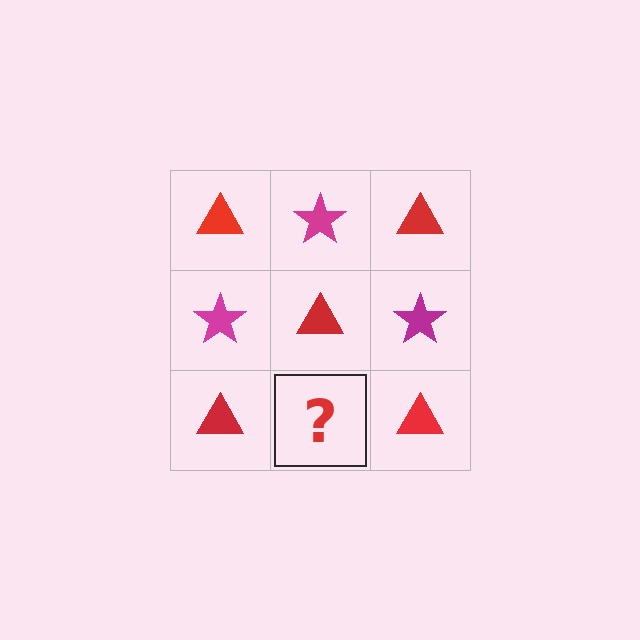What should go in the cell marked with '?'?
The missing cell should contain a magenta star.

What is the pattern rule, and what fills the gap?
The rule is that it alternates red triangle and magenta star in a checkerboard pattern. The gap should be filled with a magenta star.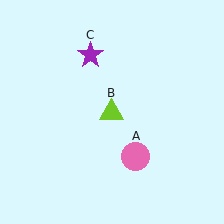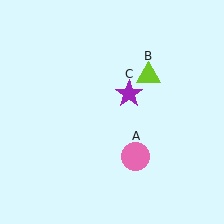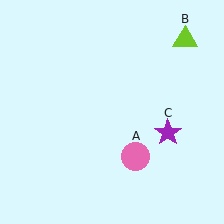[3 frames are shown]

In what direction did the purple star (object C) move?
The purple star (object C) moved down and to the right.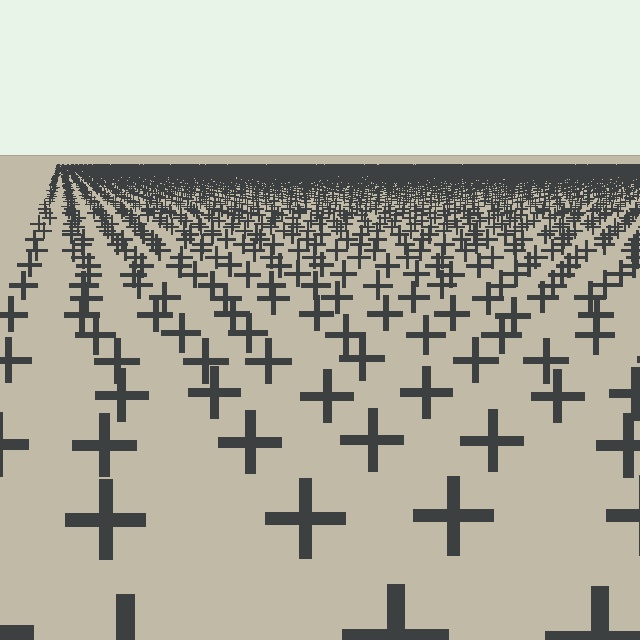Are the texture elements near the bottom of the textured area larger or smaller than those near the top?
Larger. Near the bottom, elements are closer to the viewer and appear at a bigger on-screen size.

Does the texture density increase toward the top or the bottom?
Density increases toward the top.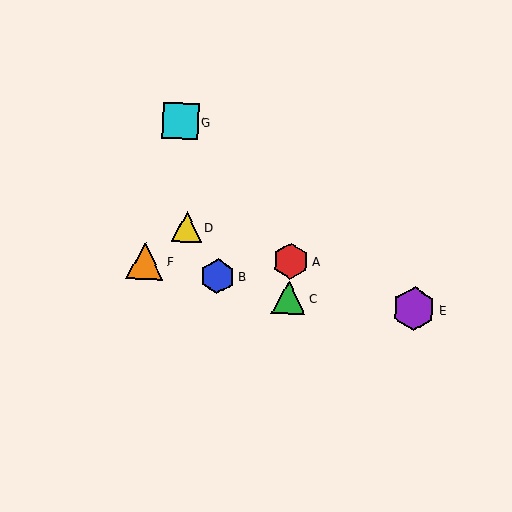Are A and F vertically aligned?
No, A is at x≈291 and F is at x≈145.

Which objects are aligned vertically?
Objects A, C are aligned vertically.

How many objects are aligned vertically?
2 objects (A, C) are aligned vertically.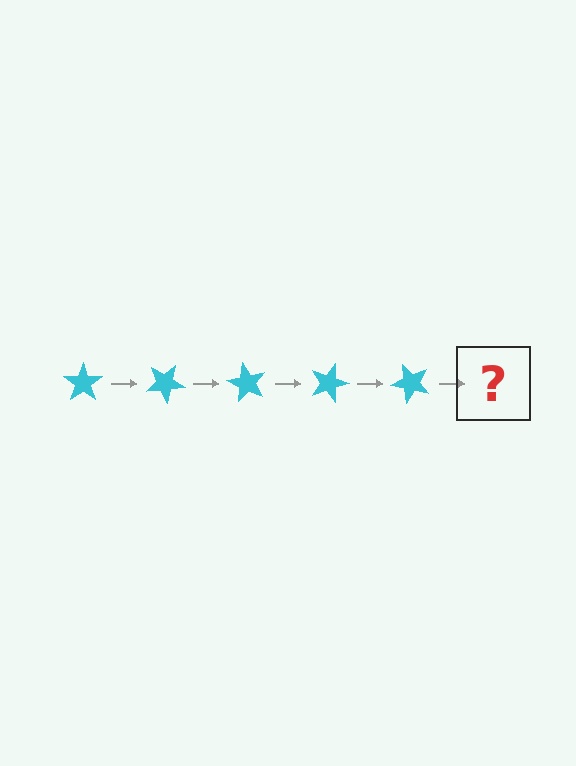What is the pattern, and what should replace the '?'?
The pattern is that the star rotates 30 degrees each step. The '?' should be a cyan star rotated 150 degrees.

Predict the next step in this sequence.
The next step is a cyan star rotated 150 degrees.